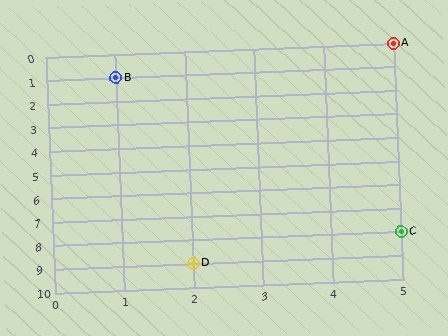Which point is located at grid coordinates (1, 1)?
Point B is at (1, 1).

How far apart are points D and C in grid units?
Points D and C are 3 columns and 1 row apart (about 3.2 grid units diagonally).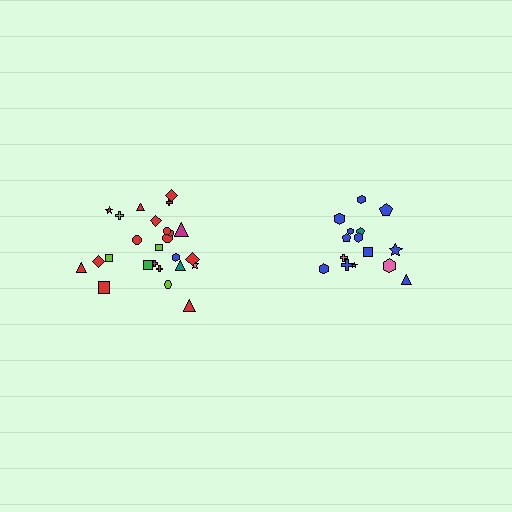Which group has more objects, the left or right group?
The left group.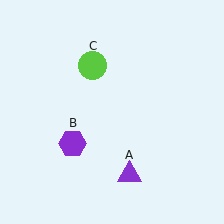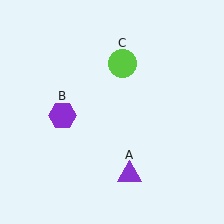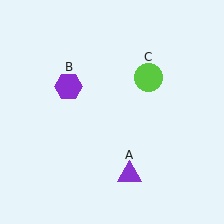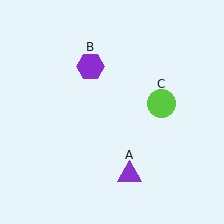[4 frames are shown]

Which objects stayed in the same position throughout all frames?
Purple triangle (object A) remained stationary.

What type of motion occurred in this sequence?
The purple hexagon (object B), lime circle (object C) rotated clockwise around the center of the scene.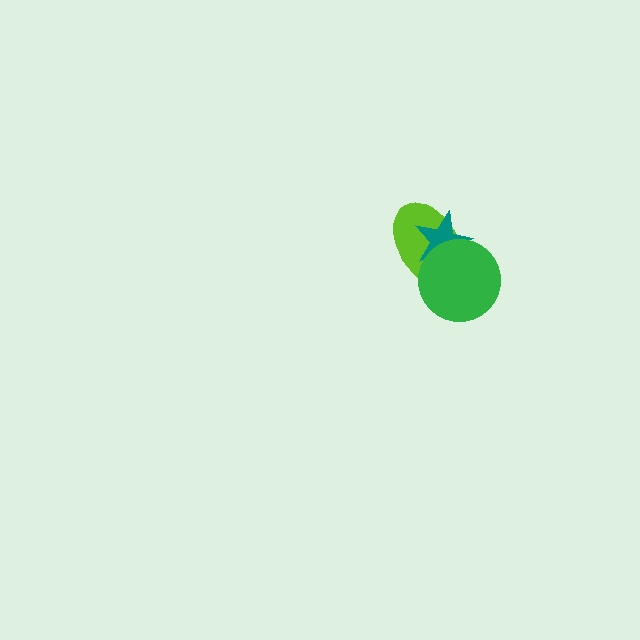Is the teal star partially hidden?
Yes, it is partially covered by another shape.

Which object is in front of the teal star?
The green circle is in front of the teal star.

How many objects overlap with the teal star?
2 objects overlap with the teal star.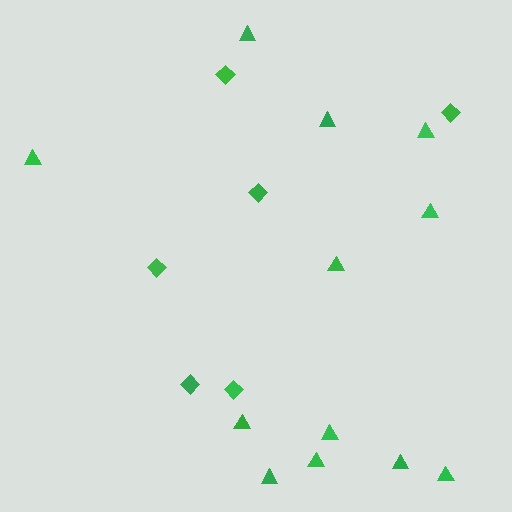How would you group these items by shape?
There are 2 groups: one group of diamonds (6) and one group of triangles (12).